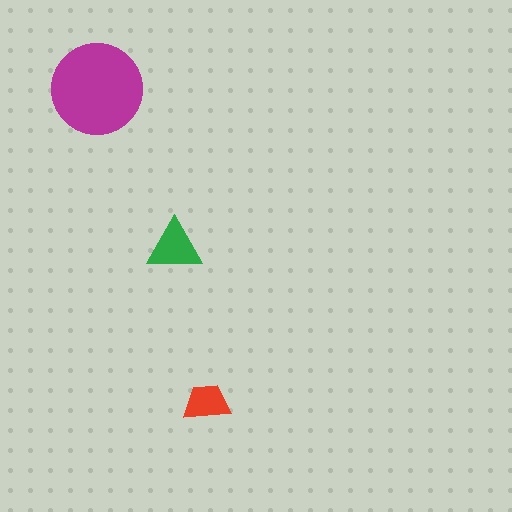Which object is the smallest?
The red trapezoid.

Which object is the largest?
The magenta circle.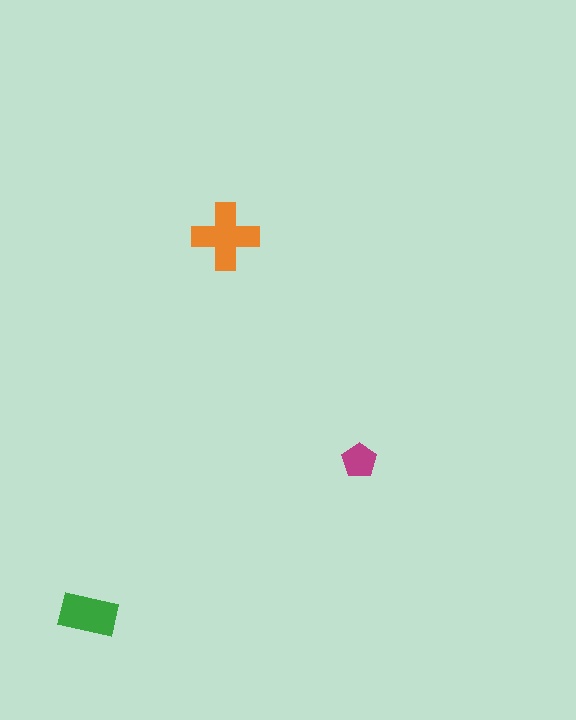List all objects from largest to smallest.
The orange cross, the green rectangle, the magenta pentagon.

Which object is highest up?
The orange cross is topmost.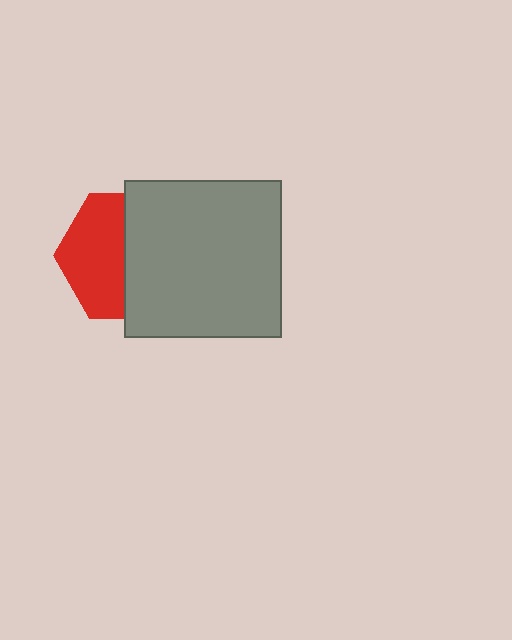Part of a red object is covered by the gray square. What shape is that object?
It is a hexagon.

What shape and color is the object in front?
The object in front is a gray square.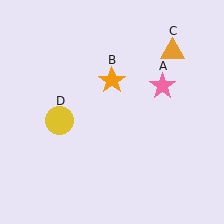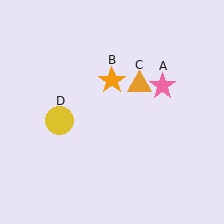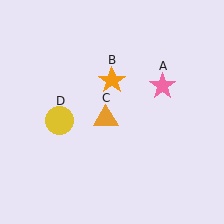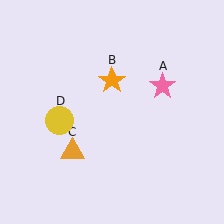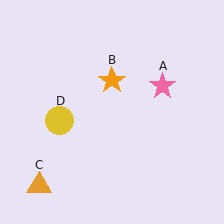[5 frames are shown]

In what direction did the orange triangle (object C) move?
The orange triangle (object C) moved down and to the left.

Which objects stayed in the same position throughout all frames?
Pink star (object A) and orange star (object B) and yellow circle (object D) remained stationary.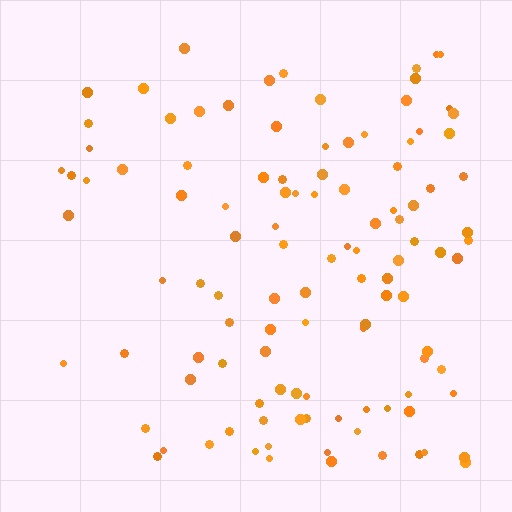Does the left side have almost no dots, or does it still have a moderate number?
Still a moderate number, just noticeably fewer than the right.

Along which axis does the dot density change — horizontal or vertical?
Horizontal.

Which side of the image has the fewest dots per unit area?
The left.